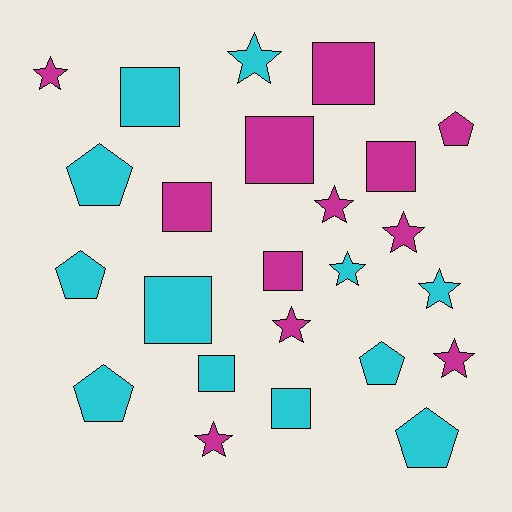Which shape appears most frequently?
Square, with 9 objects.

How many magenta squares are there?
There are 5 magenta squares.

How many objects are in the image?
There are 24 objects.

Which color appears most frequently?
Magenta, with 12 objects.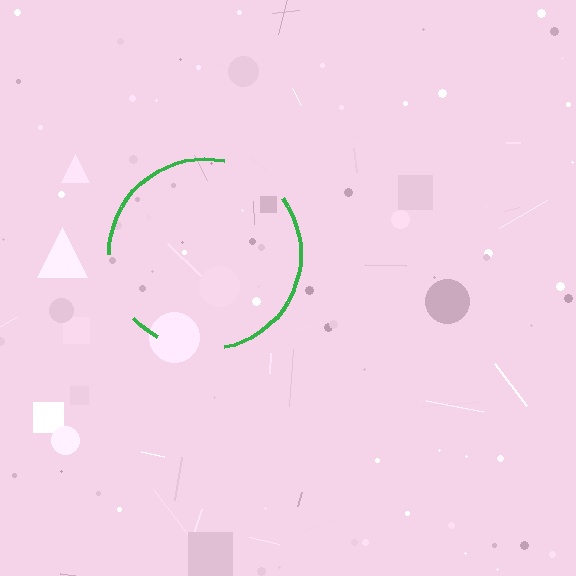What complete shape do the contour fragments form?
The contour fragments form a circle.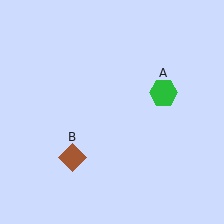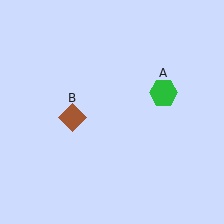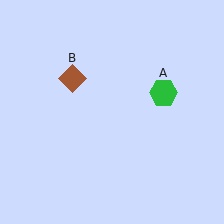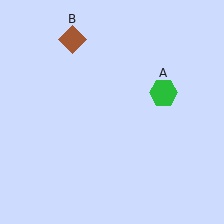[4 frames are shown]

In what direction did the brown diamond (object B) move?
The brown diamond (object B) moved up.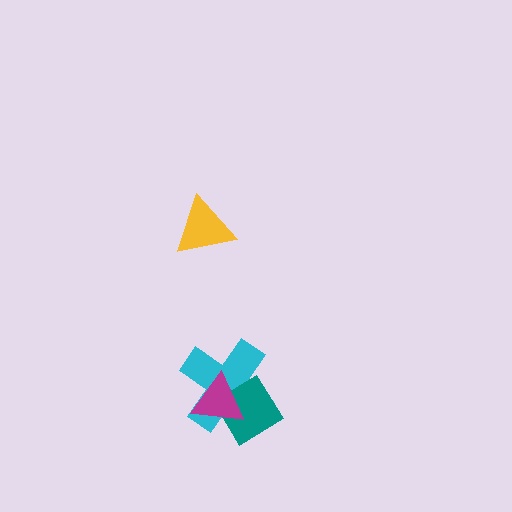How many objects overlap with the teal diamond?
2 objects overlap with the teal diamond.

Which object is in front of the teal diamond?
The magenta triangle is in front of the teal diamond.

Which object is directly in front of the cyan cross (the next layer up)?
The teal diamond is directly in front of the cyan cross.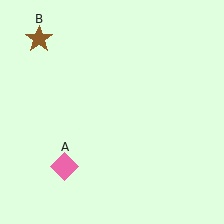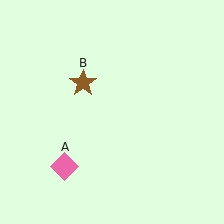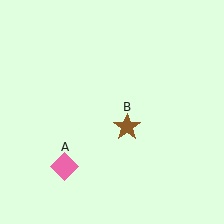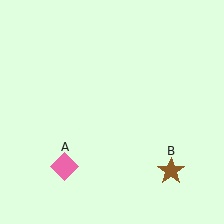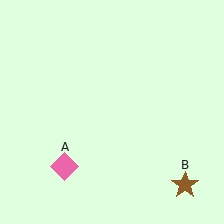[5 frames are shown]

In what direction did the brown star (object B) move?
The brown star (object B) moved down and to the right.